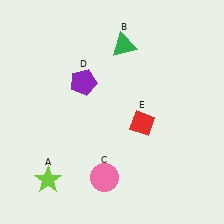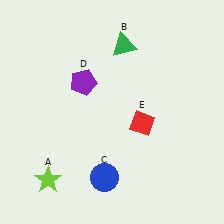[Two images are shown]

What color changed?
The circle (C) changed from pink in Image 1 to blue in Image 2.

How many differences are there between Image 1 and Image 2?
There is 1 difference between the two images.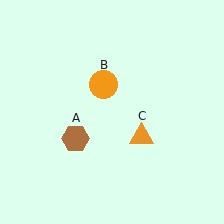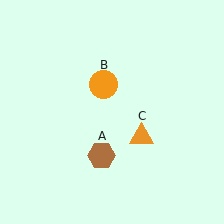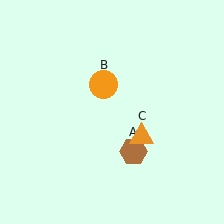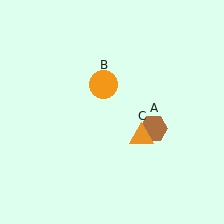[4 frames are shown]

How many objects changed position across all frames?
1 object changed position: brown hexagon (object A).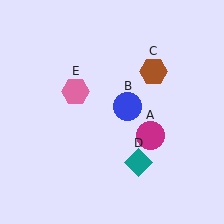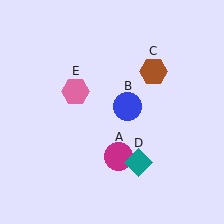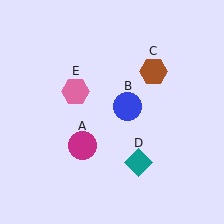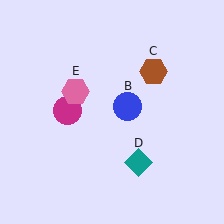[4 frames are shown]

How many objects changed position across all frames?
1 object changed position: magenta circle (object A).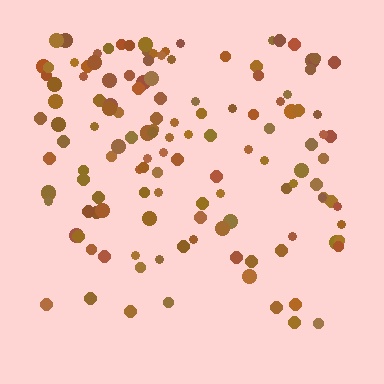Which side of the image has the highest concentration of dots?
The top.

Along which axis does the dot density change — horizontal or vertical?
Vertical.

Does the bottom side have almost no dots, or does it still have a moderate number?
Still a moderate number, just noticeably fewer than the top.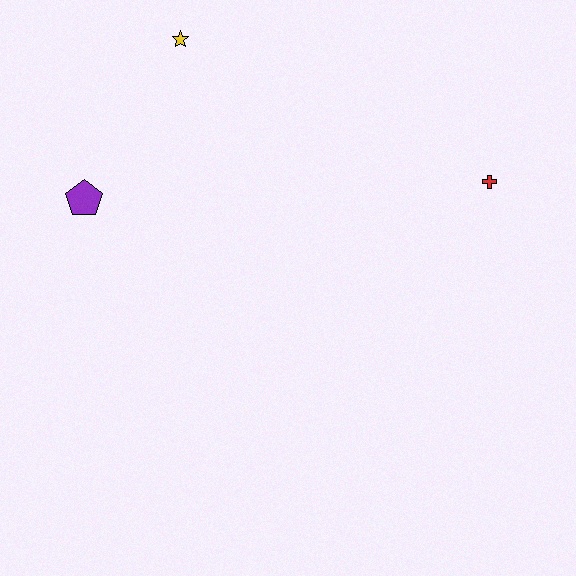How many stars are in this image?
There is 1 star.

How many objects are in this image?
There are 3 objects.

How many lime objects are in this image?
There are no lime objects.